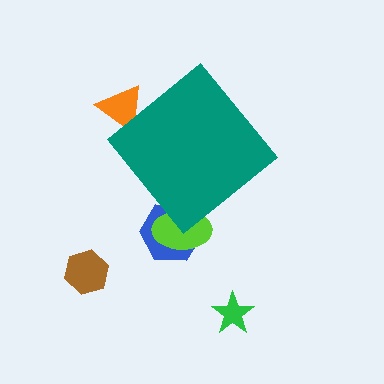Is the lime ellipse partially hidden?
Yes, the lime ellipse is partially hidden behind the teal diamond.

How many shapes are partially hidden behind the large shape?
3 shapes are partially hidden.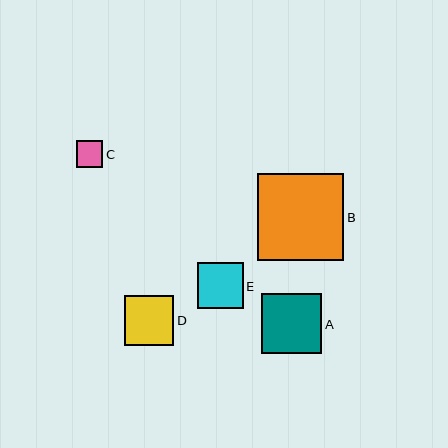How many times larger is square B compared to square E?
Square B is approximately 1.9 times the size of square E.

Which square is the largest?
Square B is the largest with a size of approximately 86 pixels.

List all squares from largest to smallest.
From largest to smallest: B, A, D, E, C.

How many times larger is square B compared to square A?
Square B is approximately 1.4 times the size of square A.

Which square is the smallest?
Square C is the smallest with a size of approximately 26 pixels.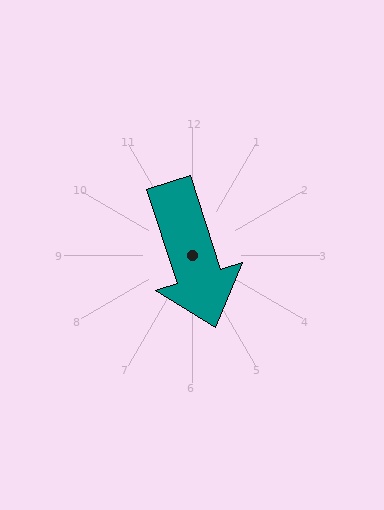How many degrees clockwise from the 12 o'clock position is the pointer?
Approximately 162 degrees.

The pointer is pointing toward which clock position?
Roughly 5 o'clock.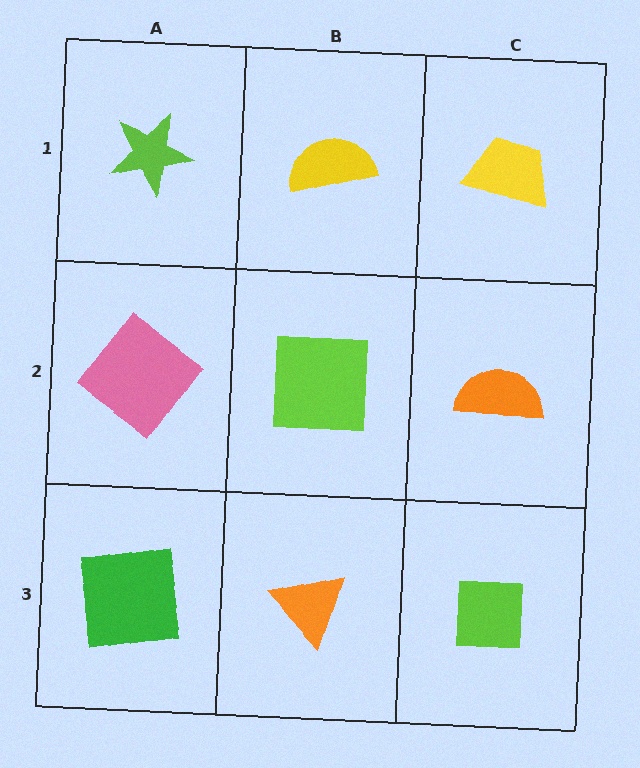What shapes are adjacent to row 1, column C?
An orange semicircle (row 2, column C), a yellow semicircle (row 1, column B).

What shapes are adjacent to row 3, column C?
An orange semicircle (row 2, column C), an orange triangle (row 3, column B).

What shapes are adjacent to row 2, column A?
A lime star (row 1, column A), a green square (row 3, column A), a lime square (row 2, column B).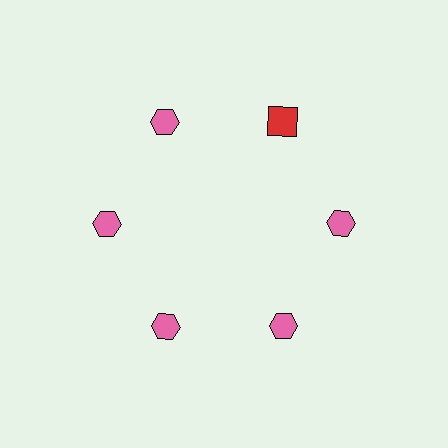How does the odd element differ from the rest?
It differs in both color (red instead of pink) and shape (square instead of hexagon).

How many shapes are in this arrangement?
There are 6 shapes arranged in a ring pattern.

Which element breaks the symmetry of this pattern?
The red square at roughly the 1 o'clock position breaks the symmetry. All other shapes are pink hexagons.